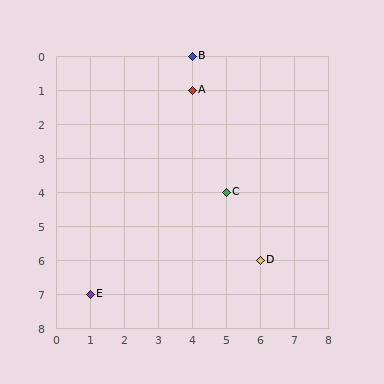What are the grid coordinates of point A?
Point A is at grid coordinates (4, 1).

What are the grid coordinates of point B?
Point B is at grid coordinates (4, 0).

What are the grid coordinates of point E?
Point E is at grid coordinates (1, 7).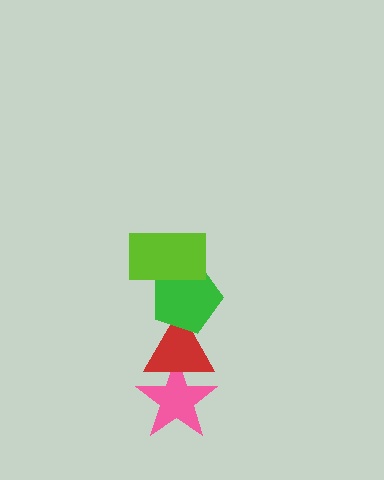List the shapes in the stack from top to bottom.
From top to bottom: the lime rectangle, the green pentagon, the red triangle, the pink star.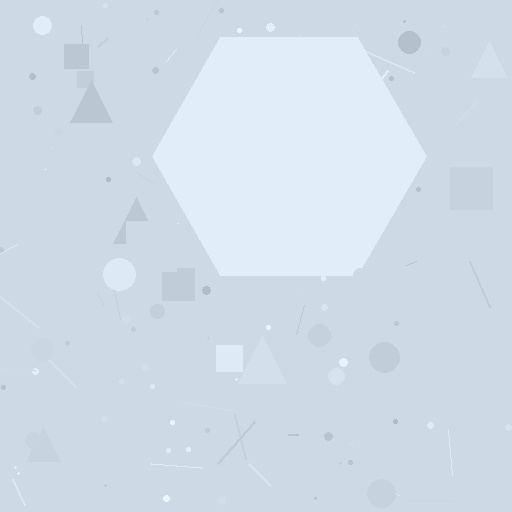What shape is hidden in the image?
A hexagon is hidden in the image.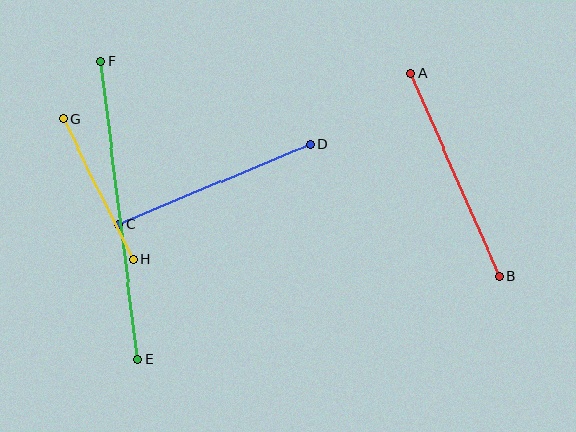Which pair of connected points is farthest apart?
Points E and F are farthest apart.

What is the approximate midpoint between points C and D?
The midpoint is at approximately (214, 184) pixels.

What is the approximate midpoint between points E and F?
The midpoint is at approximately (119, 210) pixels.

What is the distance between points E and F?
The distance is approximately 300 pixels.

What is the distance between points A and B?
The distance is approximately 221 pixels.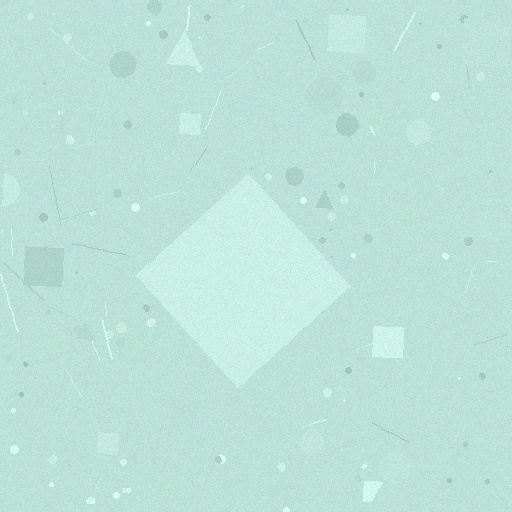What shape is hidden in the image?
A diamond is hidden in the image.